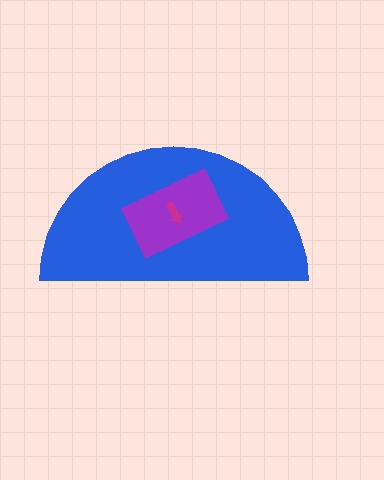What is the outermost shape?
The blue semicircle.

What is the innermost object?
The magenta arrow.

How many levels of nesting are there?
3.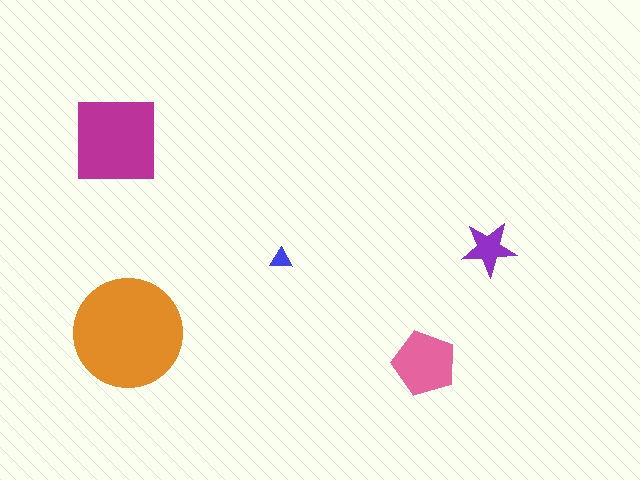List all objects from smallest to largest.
The blue triangle, the purple star, the pink pentagon, the magenta square, the orange circle.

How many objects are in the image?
There are 5 objects in the image.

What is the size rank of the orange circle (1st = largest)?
1st.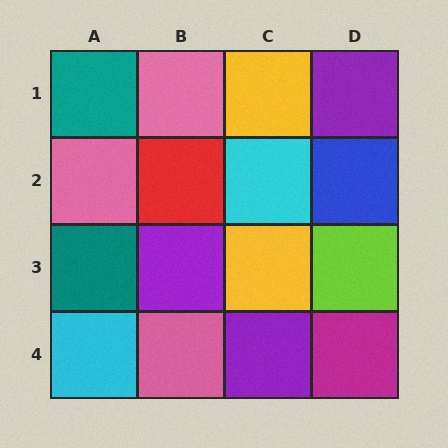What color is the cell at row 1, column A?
Teal.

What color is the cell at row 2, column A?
Pink.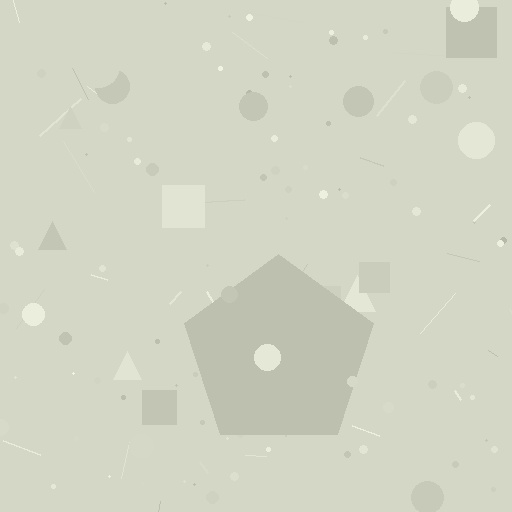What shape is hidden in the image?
A pentagon is hidden in the image.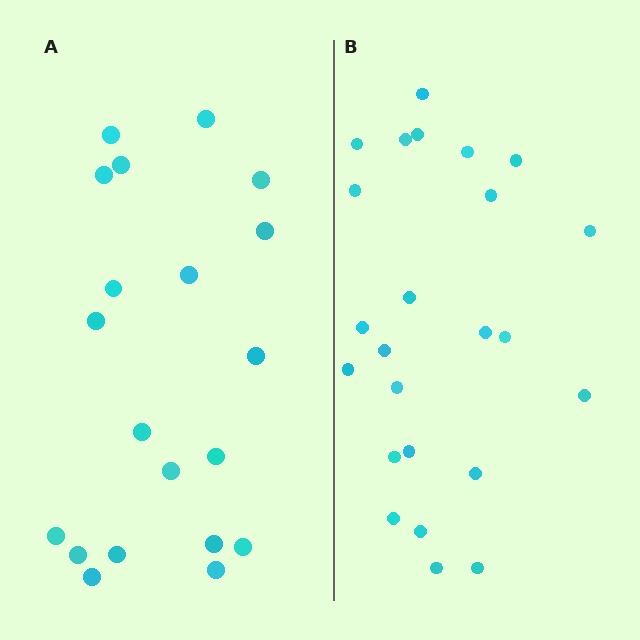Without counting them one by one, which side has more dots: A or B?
Region B (the right region) has more dots.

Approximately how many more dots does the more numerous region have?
Region B has about 4 more dots than region A.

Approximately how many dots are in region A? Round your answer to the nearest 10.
About 20 dots.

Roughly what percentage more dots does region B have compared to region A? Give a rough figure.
About 20% more.